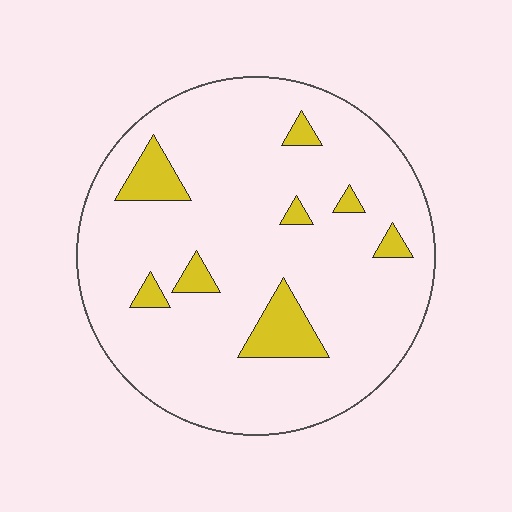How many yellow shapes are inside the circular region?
8.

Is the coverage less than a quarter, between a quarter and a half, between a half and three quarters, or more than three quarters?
Less than a quarter.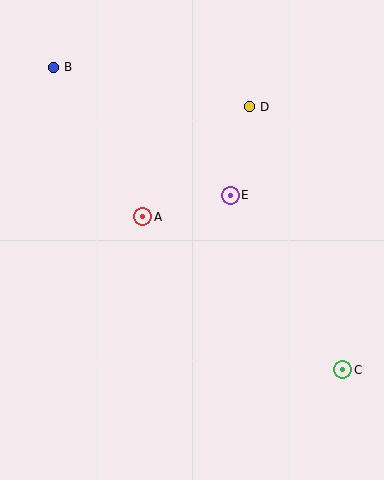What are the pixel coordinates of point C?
Point C is at (343, 370).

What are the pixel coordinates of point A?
Point A is at (143, 217).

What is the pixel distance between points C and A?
The distance between C and A is 252 pixels.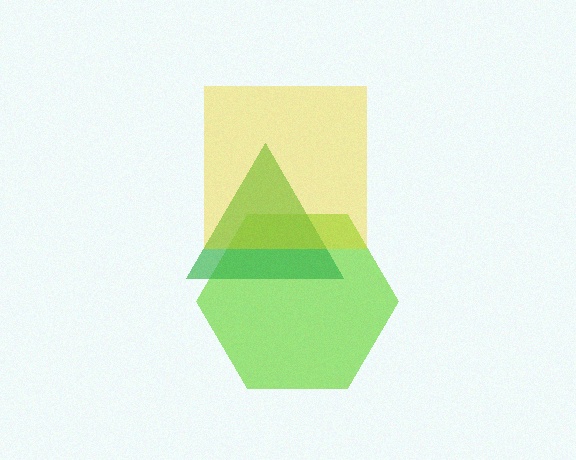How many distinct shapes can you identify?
There are 3 distinct shapes: a lime hexagon, a green triangle, a yellow square.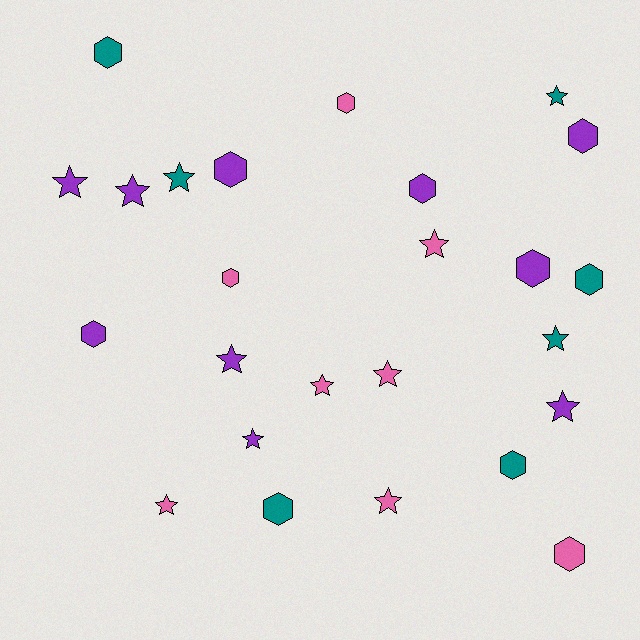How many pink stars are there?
There are 5 pink stars.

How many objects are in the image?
There are 25 objects.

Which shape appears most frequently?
Star, with 13 objects.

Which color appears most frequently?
Purple, with 10 objects.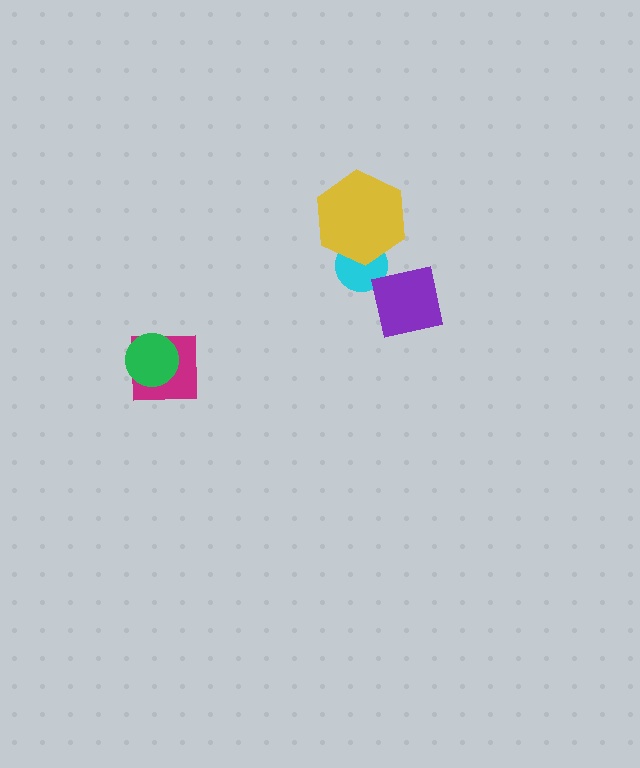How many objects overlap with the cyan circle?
2 objects overlap with the cyan circle.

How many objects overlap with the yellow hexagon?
1 object overlaps with the yellow hexagon.